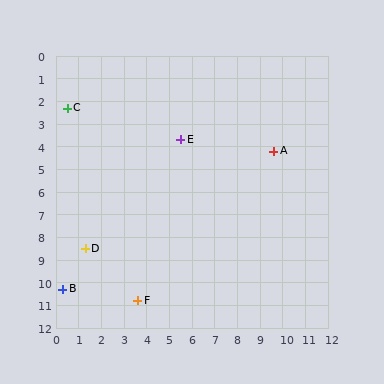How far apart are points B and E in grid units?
Points B and E are about 8.4 grid units apart.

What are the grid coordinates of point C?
Point C is at approximately (0.5, 2.3).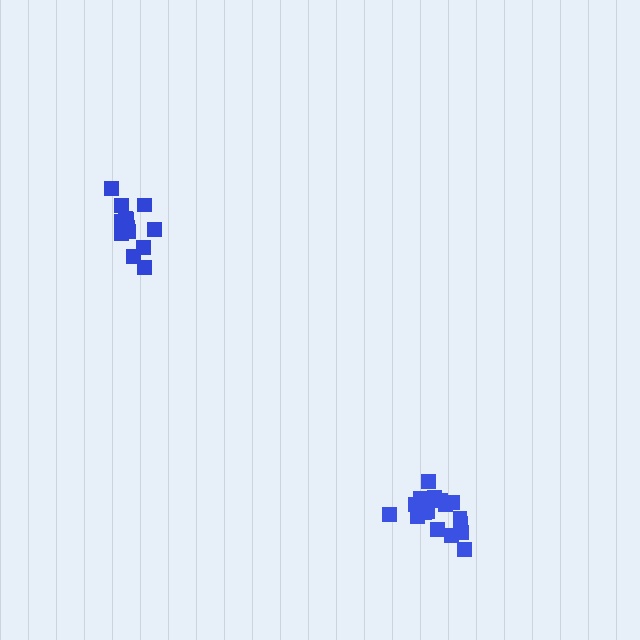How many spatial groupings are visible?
There are 2 spatial groupings.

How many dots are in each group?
Group 1: 17 dots, Group 2: 15 dots (32 total).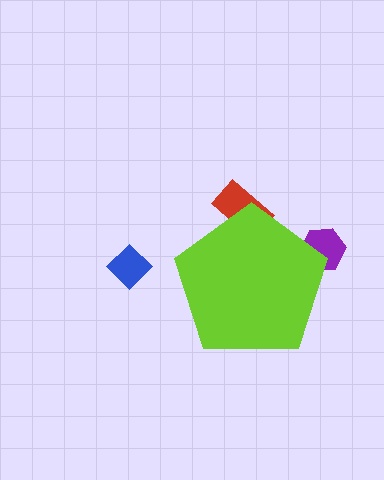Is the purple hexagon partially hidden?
Yes, the purple hexagon is partially hidden behind the lime pentagon.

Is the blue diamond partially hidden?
No, the blue diamond is fully visible.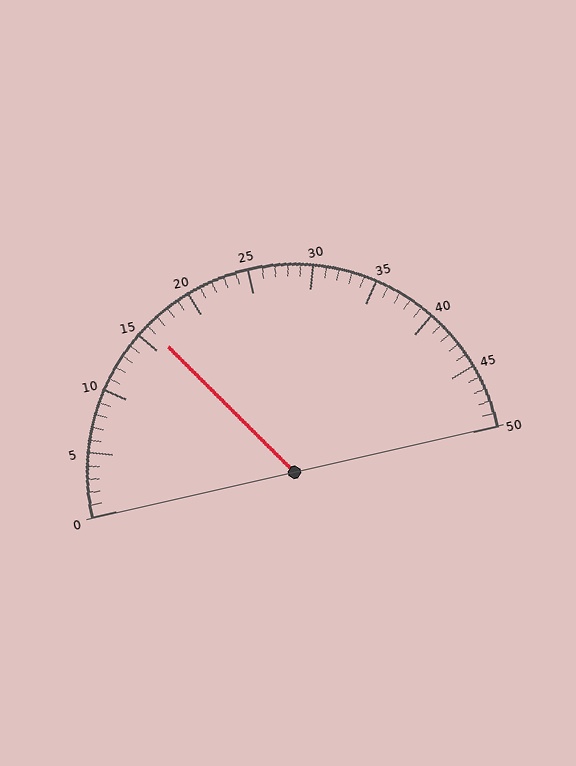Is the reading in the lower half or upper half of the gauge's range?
The reading is in the lower half of the range (0 to 50).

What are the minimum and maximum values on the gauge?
The gauge ranges from 0 to 50.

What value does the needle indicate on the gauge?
The needle indicates approximately 16.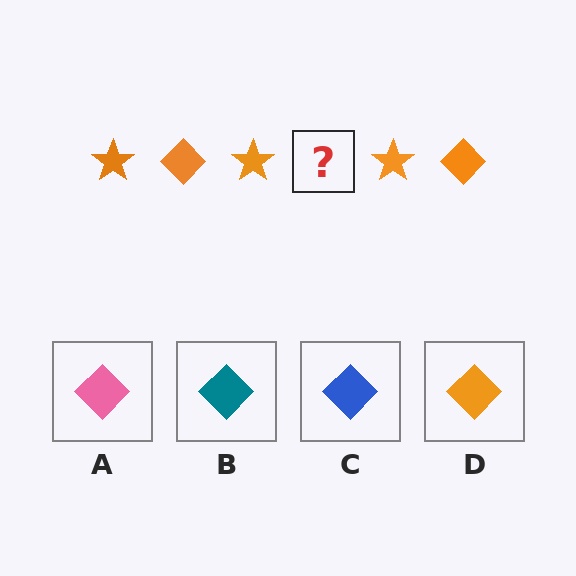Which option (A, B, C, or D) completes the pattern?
D.